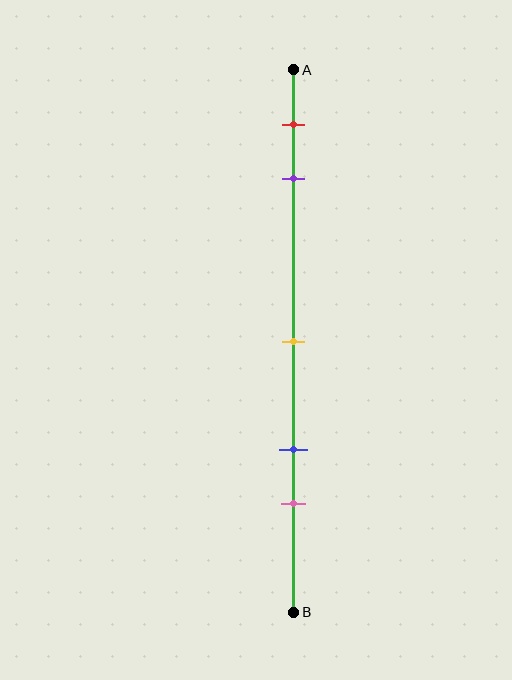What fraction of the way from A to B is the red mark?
The red mark is approximately 10% (0.1) of the way from A to B.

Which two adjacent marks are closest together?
The red and purple marks are the closest adjacent pair.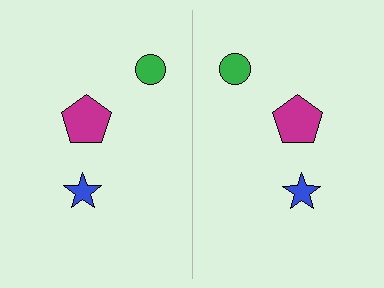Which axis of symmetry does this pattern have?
The pattern has a vertical axis of symmetry running through the center of the image.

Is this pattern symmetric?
Yes, this pattern has bilateral (reflection) symmetry.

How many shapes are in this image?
There are 6 shapes in this image.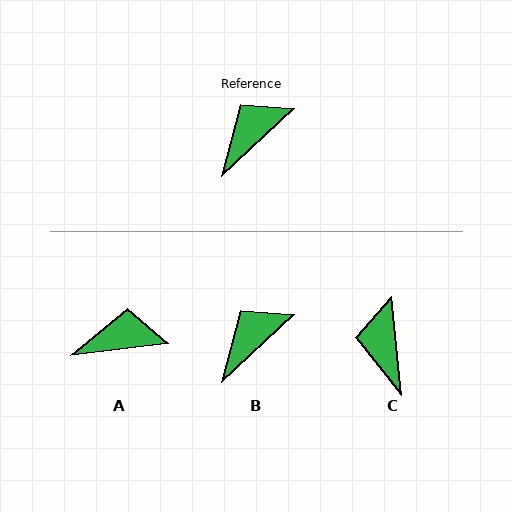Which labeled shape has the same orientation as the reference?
B.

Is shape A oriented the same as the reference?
No, it is off by about 36 degrees.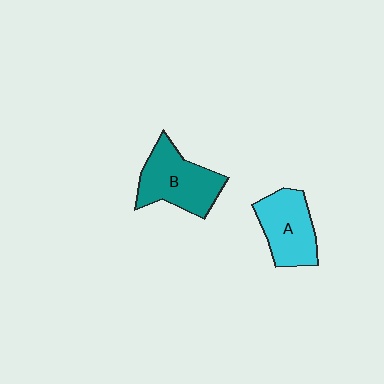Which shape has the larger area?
Shape B (teal).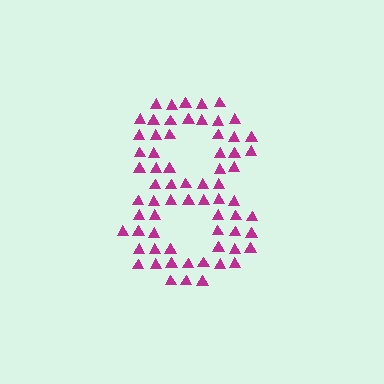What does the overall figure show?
The overall figure shows the digit 8.